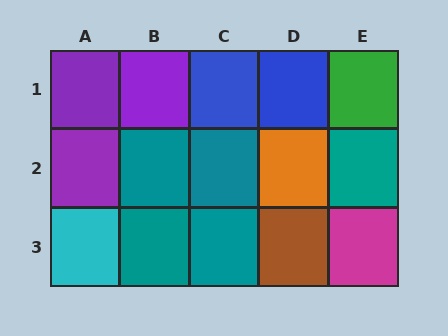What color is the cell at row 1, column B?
Purple.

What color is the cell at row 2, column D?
Orange.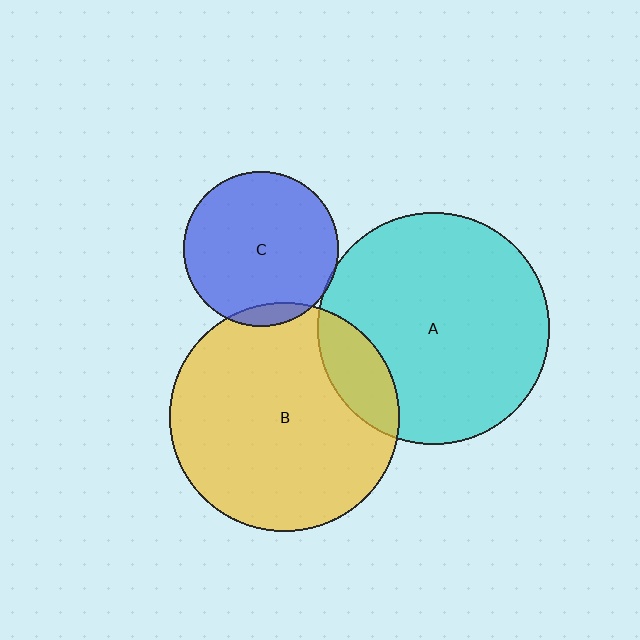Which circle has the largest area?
Circle A (cyan).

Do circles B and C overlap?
Yes.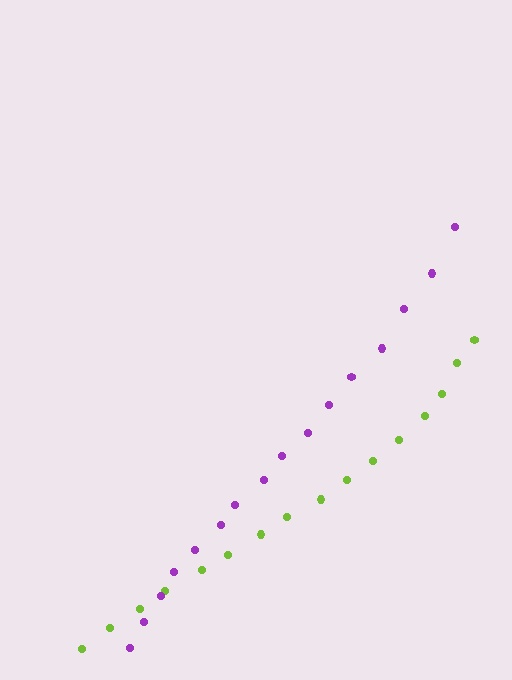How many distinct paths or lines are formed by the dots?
There are 2 distinct paths.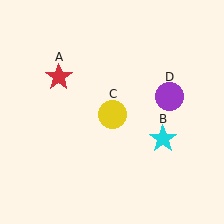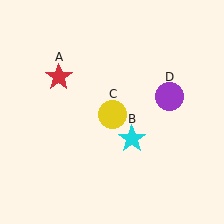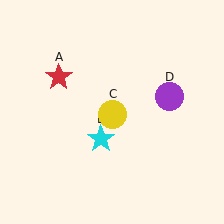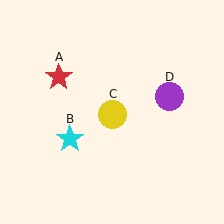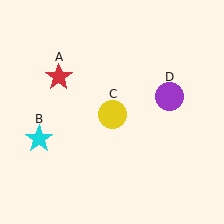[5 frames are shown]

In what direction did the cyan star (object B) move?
The cyan star (object B) moved left.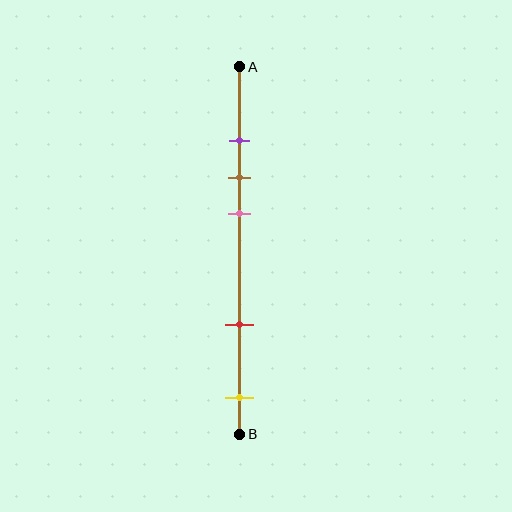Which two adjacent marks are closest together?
The purple and brown marks are the closest adjacent pair.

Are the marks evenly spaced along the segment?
No, the marks are not evenly spaced.